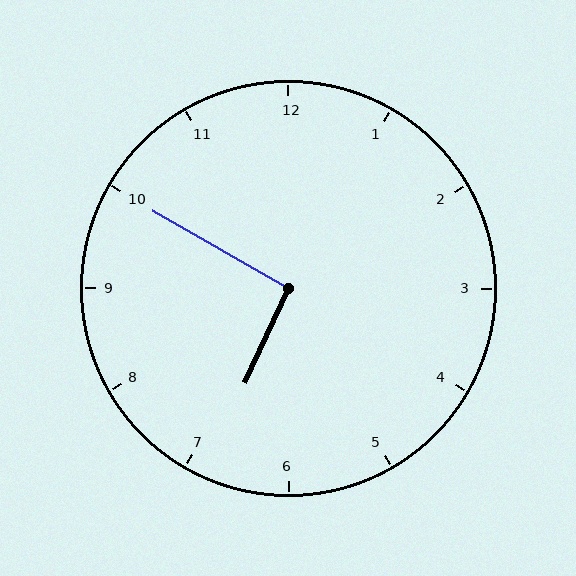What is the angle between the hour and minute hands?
Approximately 95 degrees.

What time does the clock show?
6:50.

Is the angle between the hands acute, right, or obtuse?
It is right.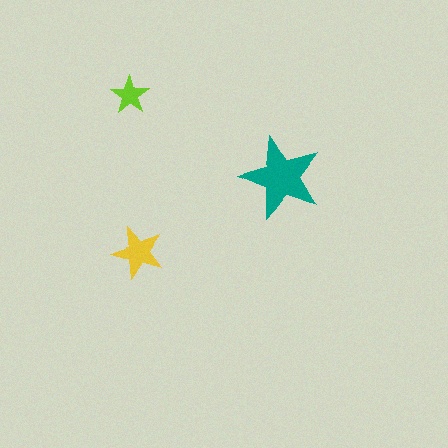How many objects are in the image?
There are 3 objects in the image.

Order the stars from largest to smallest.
the teal one, the yellow one, the lime one.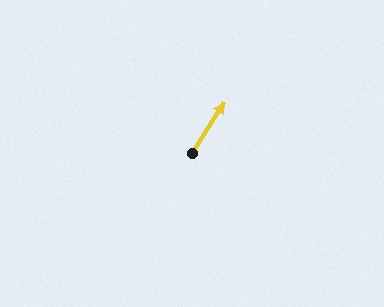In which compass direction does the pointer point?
Northeast.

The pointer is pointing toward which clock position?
Roughly 1 o'clock.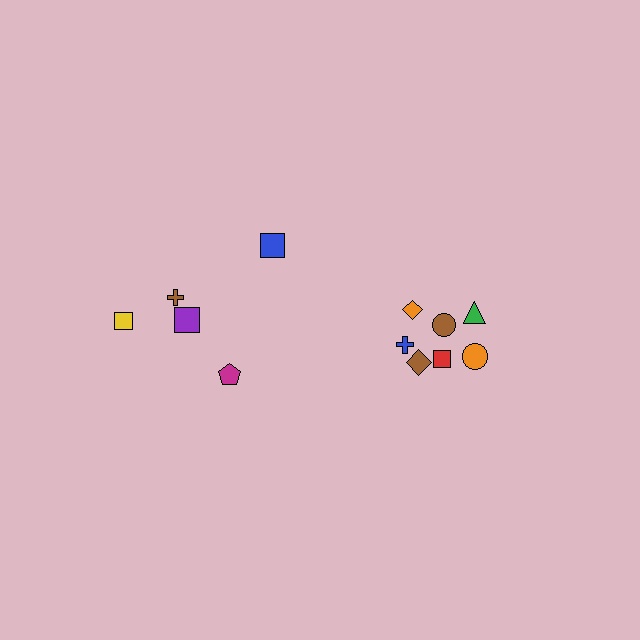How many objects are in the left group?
There are 5 objects.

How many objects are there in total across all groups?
There are 12 objects.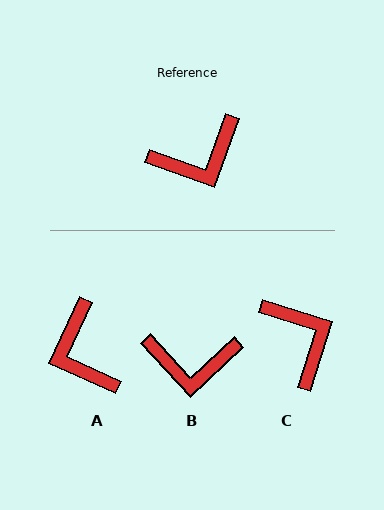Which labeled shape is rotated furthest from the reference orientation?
A, about 95 degrees away.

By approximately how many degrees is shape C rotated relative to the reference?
Approximately 92 degrees counter-clockwise.